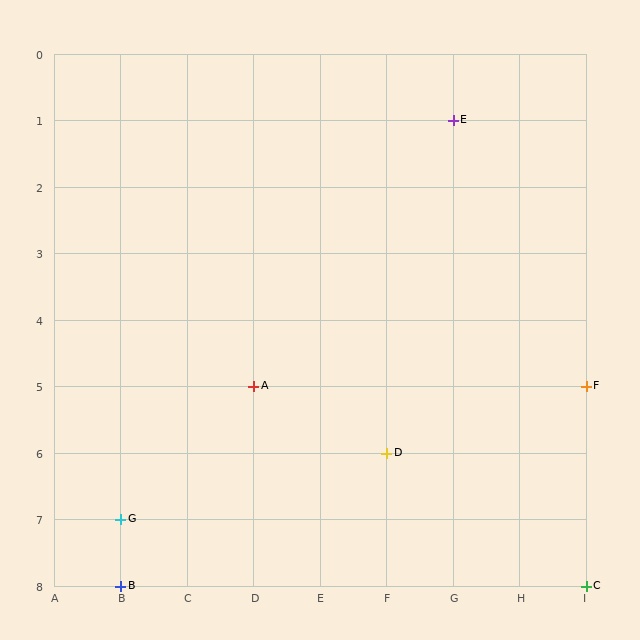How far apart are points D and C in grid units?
Points D and C are 3 columns and 2 rows apart (about 3.6 grid units diagonally).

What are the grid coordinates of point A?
Point A is at grid coordinates (D, 5).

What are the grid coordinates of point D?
Point D is at grid coordinates (F, 6).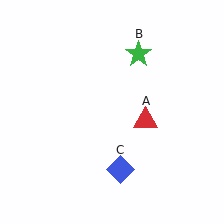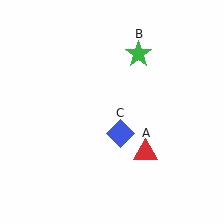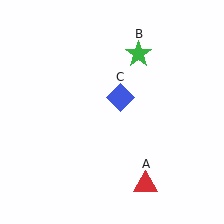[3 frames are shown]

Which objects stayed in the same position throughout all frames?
Green star (object B) remained stationary.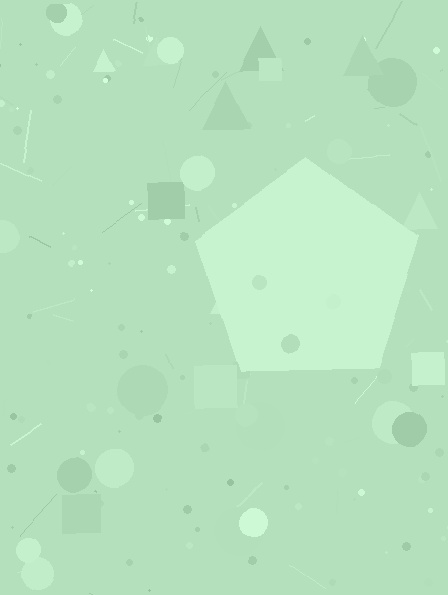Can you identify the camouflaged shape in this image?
The camouflaged shape is a pentagon.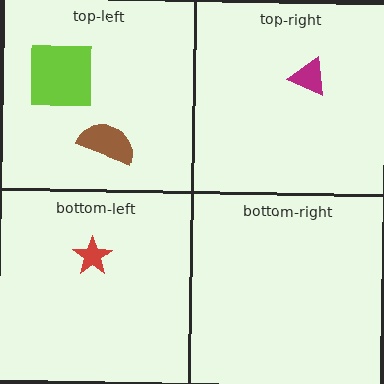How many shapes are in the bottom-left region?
1.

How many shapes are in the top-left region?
2.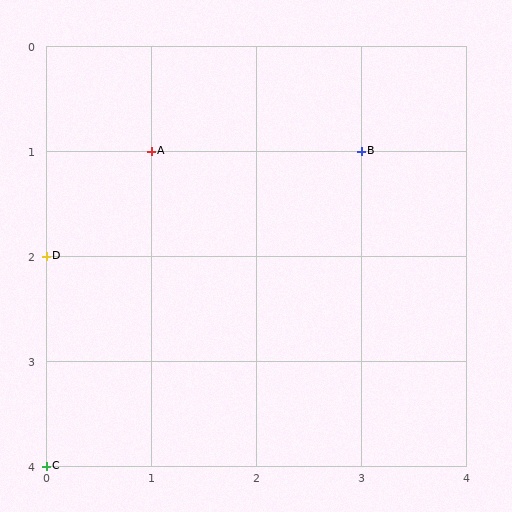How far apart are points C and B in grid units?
Points C and B are 3 columns and 3 rows apart (about 4.2 grid units diagonally).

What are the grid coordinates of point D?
Point D is at grid coordinates (0, 2).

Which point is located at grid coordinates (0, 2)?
Point D is at (0, 2).